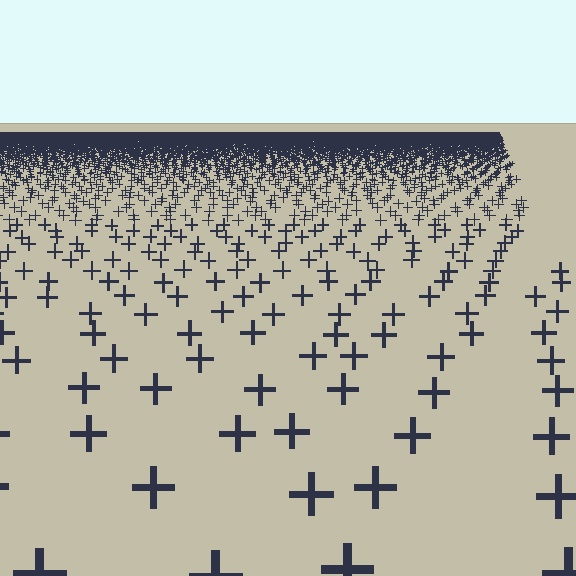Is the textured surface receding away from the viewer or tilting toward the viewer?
The surface is receding away from the viewer. Texture elements get smaller and denser toward the top.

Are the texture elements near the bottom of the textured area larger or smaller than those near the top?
Larger. Near the bottom, elements are closer to the viewer and appear at a bigger on-screen size.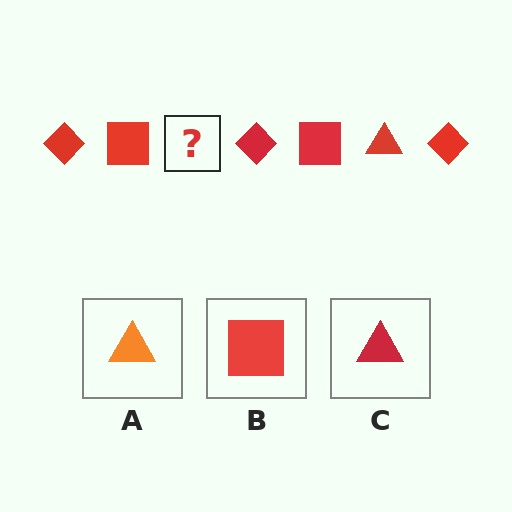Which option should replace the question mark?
Option C.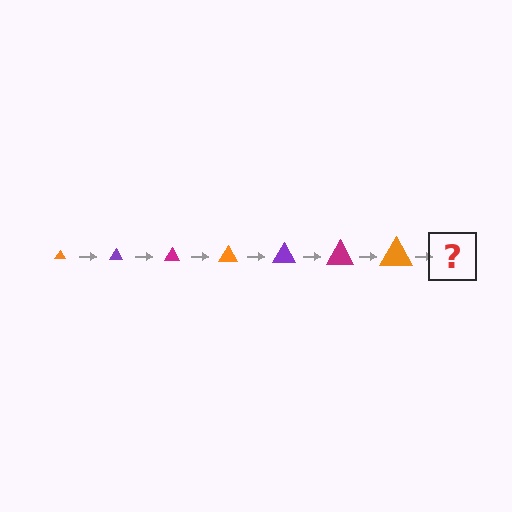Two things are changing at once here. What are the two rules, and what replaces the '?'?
The two rules are that the triangle grows larger each step and the color cycles through orange, purple, and magenta. The '?' should be a purple triangle, larger than the previous one.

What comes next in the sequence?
The next element should be a purple triangle, larger than the previous one.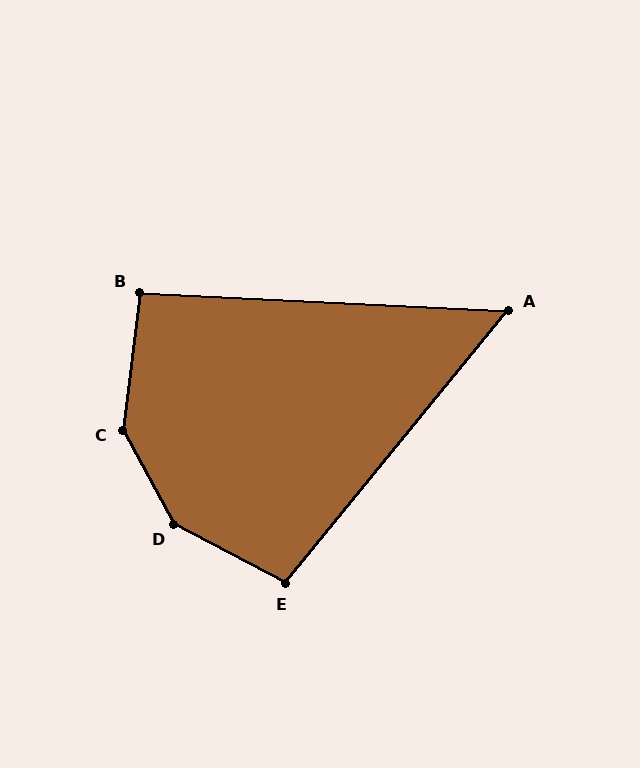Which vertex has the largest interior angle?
D, at approximately 147 degrees.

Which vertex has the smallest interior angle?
A, at approximately 54 degrees.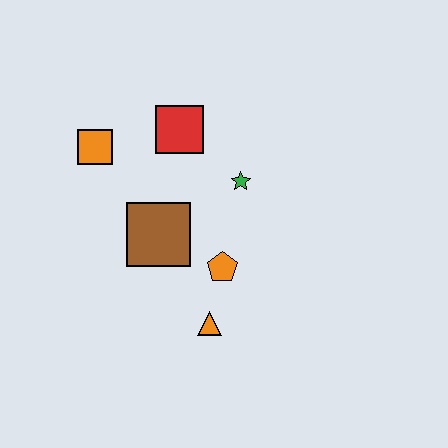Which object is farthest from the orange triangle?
The orange square is farthest from the orange triangle.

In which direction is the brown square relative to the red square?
The brown square is below the red square.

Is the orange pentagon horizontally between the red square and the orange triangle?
No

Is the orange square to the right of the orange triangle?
No